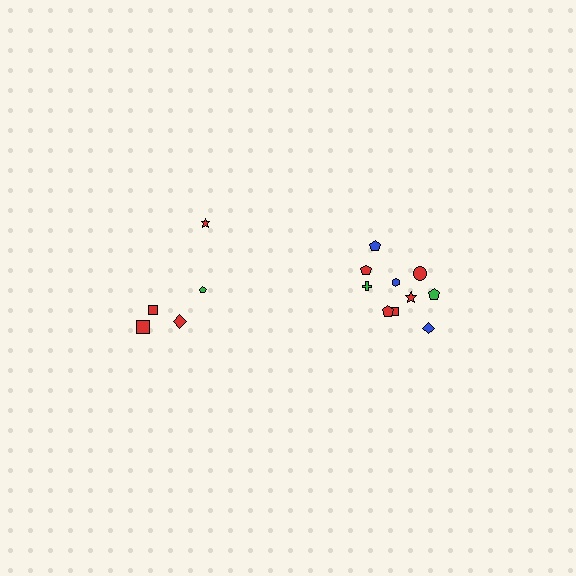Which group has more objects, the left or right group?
The right group.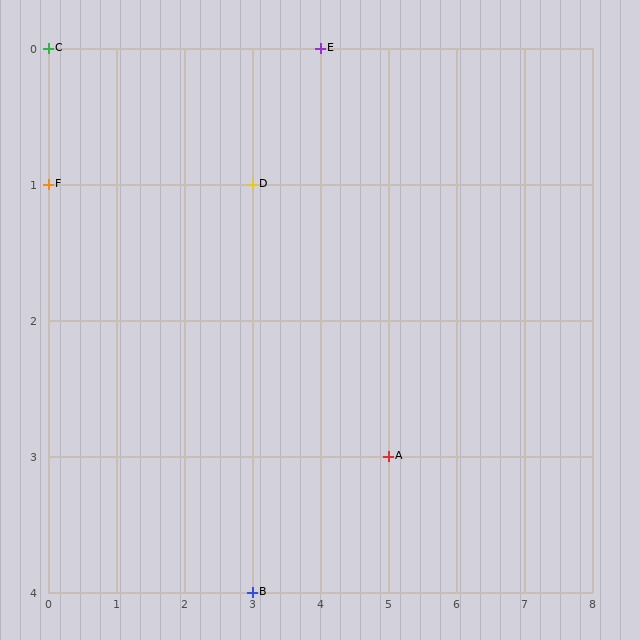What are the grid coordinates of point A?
Point A is at grid coordinates (5, 3).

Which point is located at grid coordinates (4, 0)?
Point E is at (4, 0).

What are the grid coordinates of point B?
Point B is at grid coordinates (3, 4).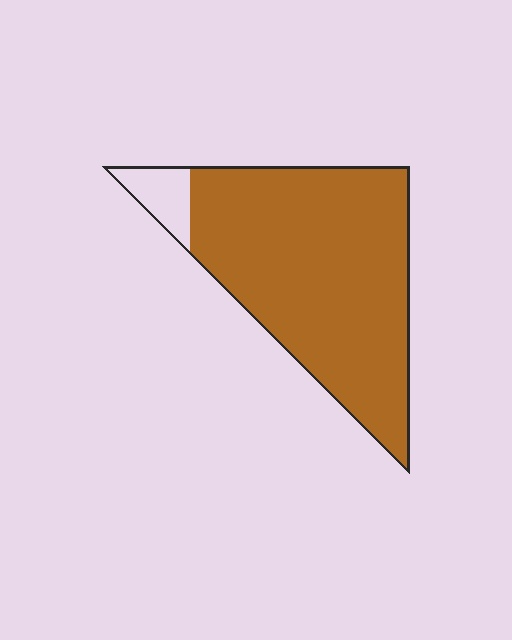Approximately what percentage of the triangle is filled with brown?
Approximately 90%.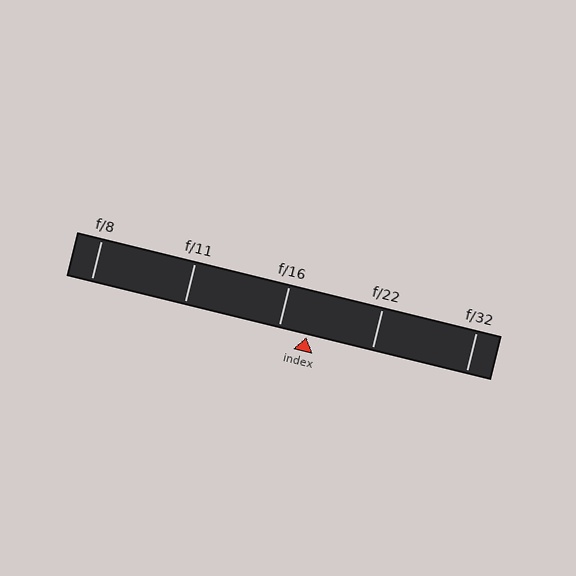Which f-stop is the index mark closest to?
The index mark is closest to f/16.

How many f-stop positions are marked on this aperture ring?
There are 5 f-stop positions marked.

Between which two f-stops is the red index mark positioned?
The index mark is between f/16 and f/22.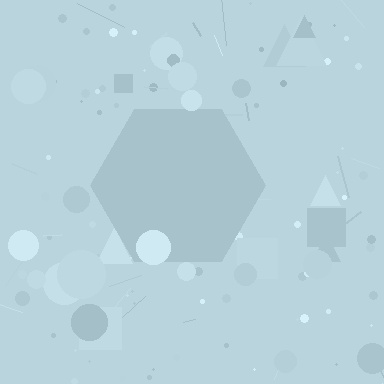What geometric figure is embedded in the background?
A hexagon is embedded in the background.